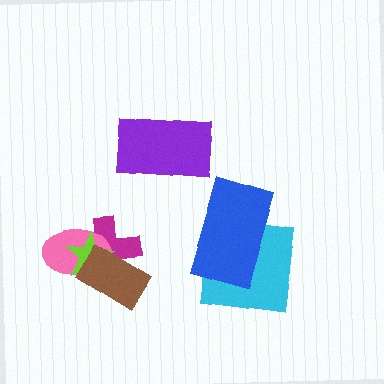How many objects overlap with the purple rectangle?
0 objects overlap with the purple rectangle.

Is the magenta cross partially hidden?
Yes, it is partially covered by another shape.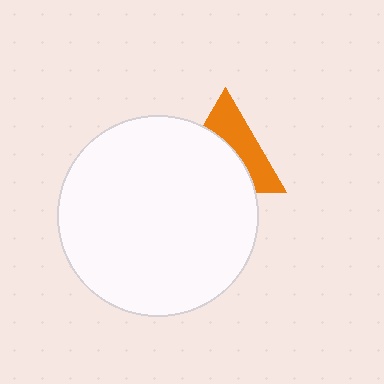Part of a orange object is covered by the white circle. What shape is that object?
It is a triangle.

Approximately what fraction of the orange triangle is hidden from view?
Roughly 56% of the orange triangle is hidden behind the white circle.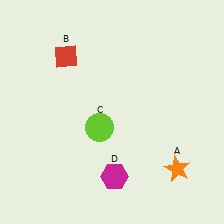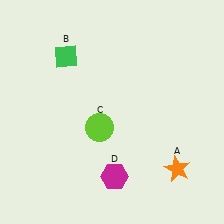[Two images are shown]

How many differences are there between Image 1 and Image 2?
There is 1 difference between the two images.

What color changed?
The diamond (B) changed from red in Image 1 to green in Image 2.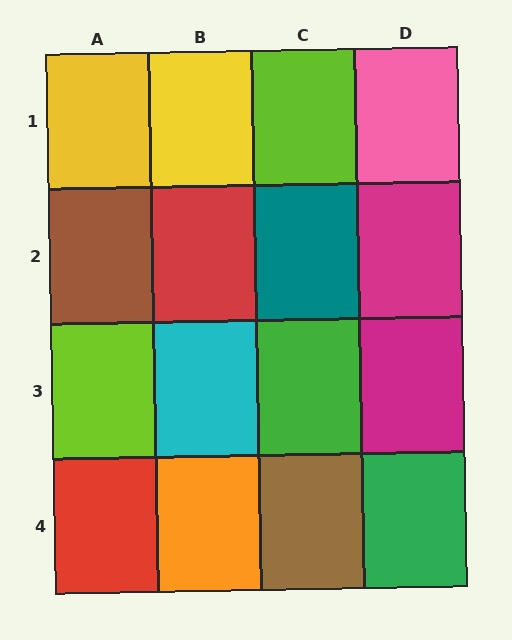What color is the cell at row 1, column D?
Pink.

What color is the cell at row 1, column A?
Yellow.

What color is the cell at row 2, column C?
Teal.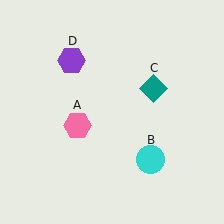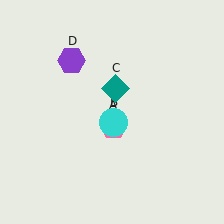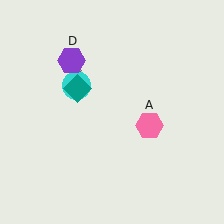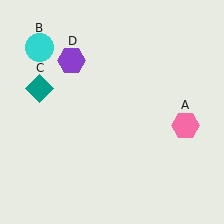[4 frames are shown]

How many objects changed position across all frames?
3 objects changed position: pink hexagon (object A), cyan circle (object B), teal diamond (object C).